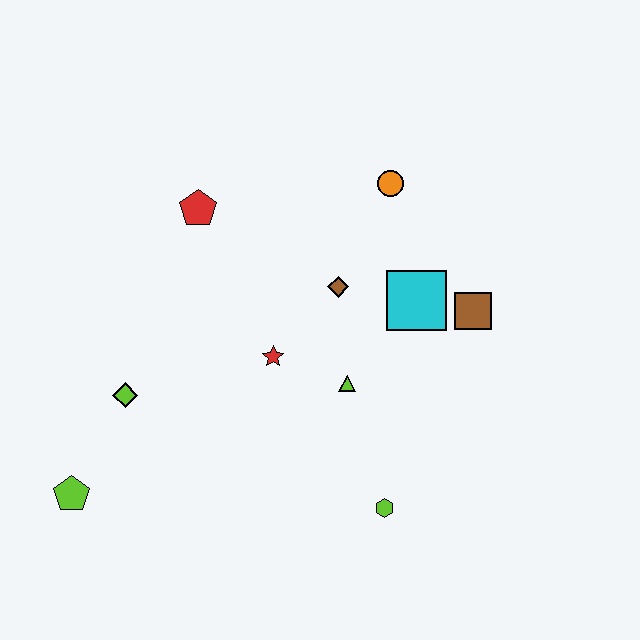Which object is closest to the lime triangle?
The red star is closest to the lime triangle.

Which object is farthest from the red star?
The lime pentagon is farthest from the red star.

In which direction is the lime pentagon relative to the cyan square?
The lime pentagon is to the left of the cyan square.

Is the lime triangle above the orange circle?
No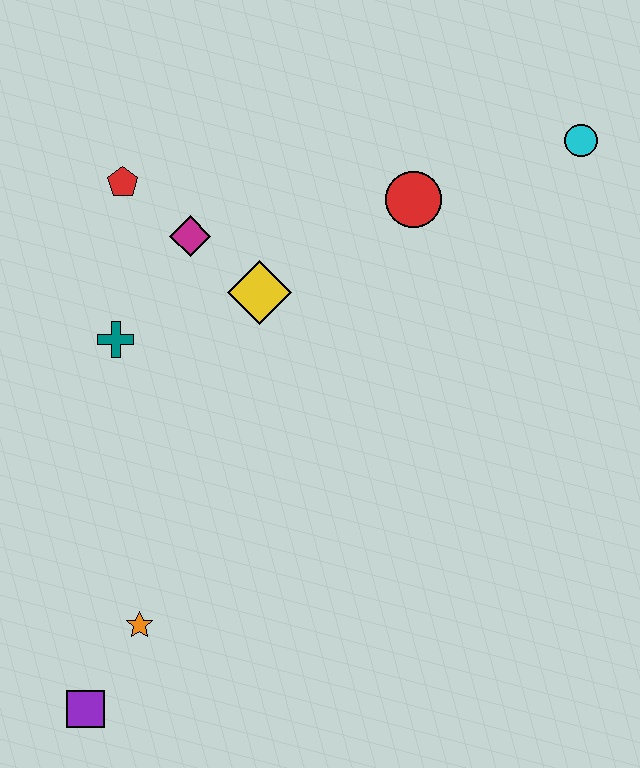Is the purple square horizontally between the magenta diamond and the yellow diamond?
No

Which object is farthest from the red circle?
The purple square is farthest from the red circle.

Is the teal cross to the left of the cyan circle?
Yes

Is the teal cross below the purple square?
No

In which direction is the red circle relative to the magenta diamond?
The red circle is to the right of the magenta diamond.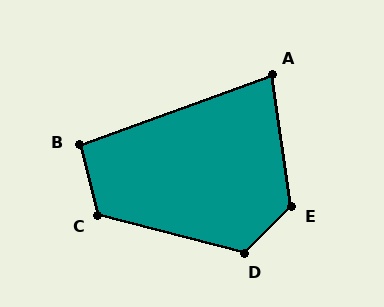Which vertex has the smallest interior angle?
A, at approximately 78 degrees.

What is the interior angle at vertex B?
Approximately 96 degrees (obtuse).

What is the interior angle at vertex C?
Approximately 119 degrees (obtuse).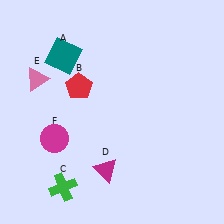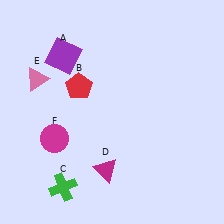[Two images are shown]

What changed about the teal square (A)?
In Image 1, A is teal. In Image 2, it changed to purple.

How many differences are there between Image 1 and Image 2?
There is 1 difference between the two images.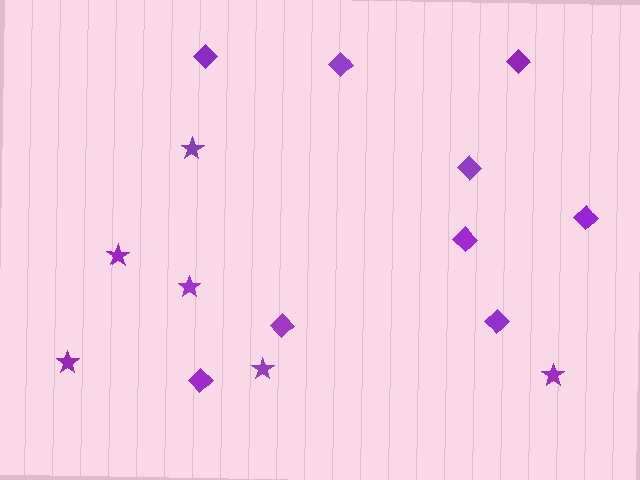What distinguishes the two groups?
There are 2 groups: one group of diamonds (9) and one group of stars (6).